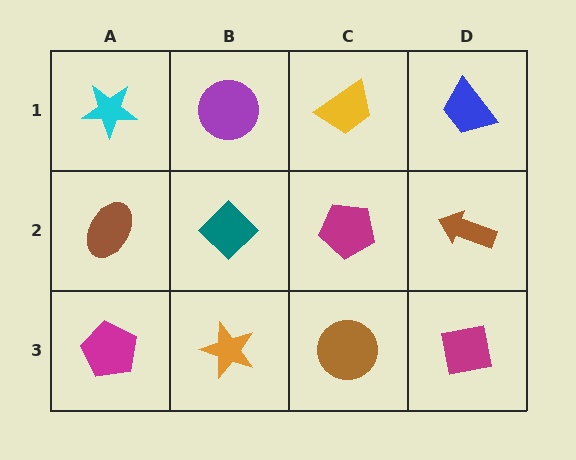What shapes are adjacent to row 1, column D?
A brown arrow (row 2, column D), a yellow trapezoid (row 1, column C).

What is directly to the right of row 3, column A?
An orange star.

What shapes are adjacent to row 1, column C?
A magenta pentagon (row 2, column C), a purple circle (row 1, column B), a blue trapezoid (row 1, column D).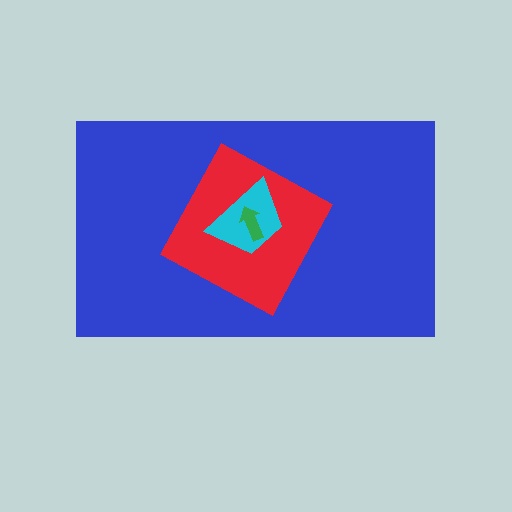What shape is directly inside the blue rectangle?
The red diamond.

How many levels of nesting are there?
4.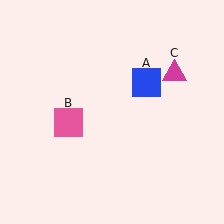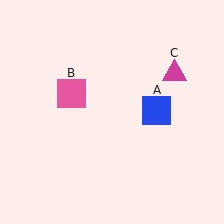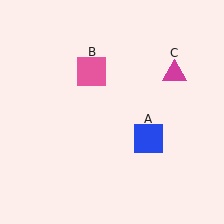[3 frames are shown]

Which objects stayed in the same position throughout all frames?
Magenta triangle (object C) remained stationary.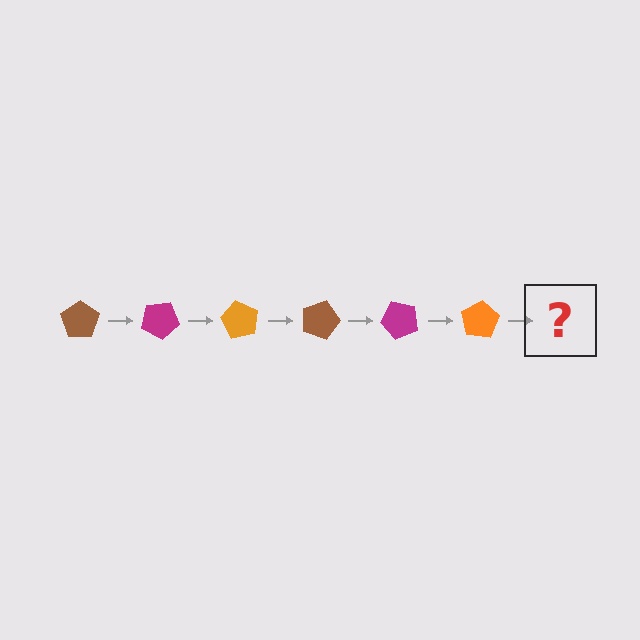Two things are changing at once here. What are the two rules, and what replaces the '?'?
The two rules are that it rotates 30 degrees each step and the color cycles through brown, magenta, and orange. The '?' should be a brown pentagon, rotated 180 degrees from the start.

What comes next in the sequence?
The next element should be a brown pentagon, rotated 180 degrees from the start.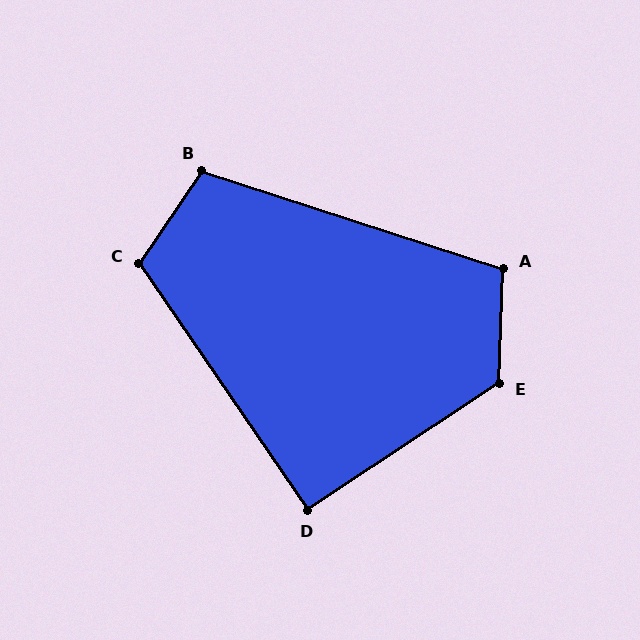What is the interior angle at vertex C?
Approximately 111 degrees (obtuse).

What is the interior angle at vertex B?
Approximately 107 degrees (obtuse).